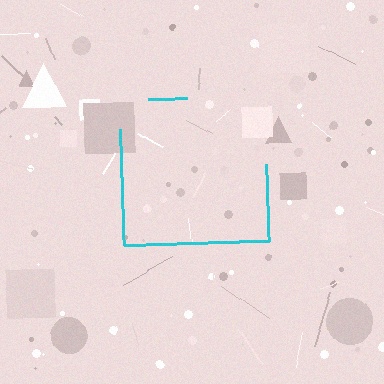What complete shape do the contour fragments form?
The contour fragments form a square.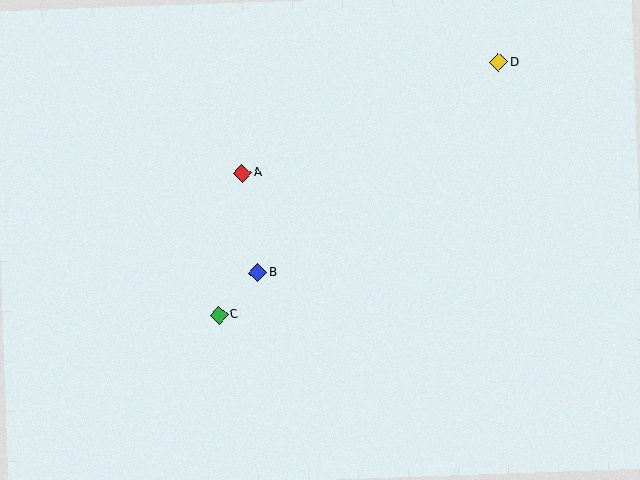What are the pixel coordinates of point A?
Point A is at (242, 173).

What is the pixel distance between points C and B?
The distance between C and B is 58 pixels.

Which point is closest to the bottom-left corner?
Point C is closest to the bottom-left corner.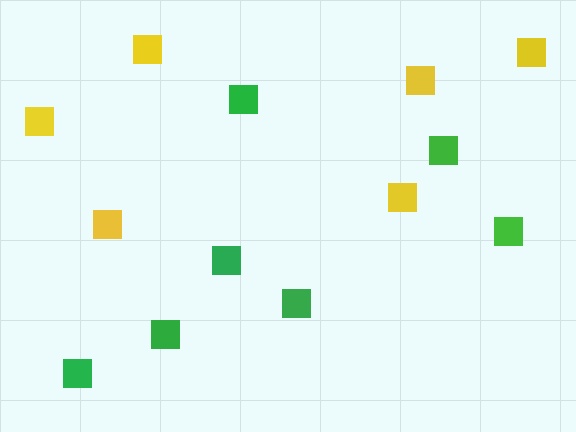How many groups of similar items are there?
There are 2 groups: one group of yellow squares (6) and one group of green squares (7).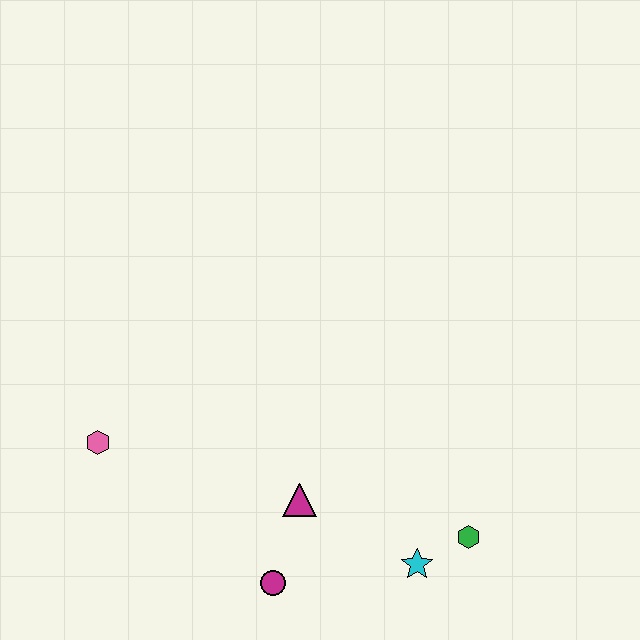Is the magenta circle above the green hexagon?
No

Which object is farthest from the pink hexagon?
The green hexagon is farthest from the pink hexagon.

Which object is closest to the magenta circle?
The magenta triangle is closest to the magenta circle.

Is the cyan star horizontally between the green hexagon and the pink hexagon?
Yes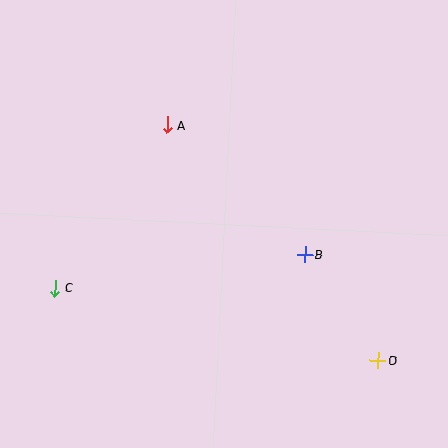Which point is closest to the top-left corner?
Point A is closest to the top-left corner.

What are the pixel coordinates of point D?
Point D is at (378, 360).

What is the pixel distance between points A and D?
The distance between A and D is 316 pixels.